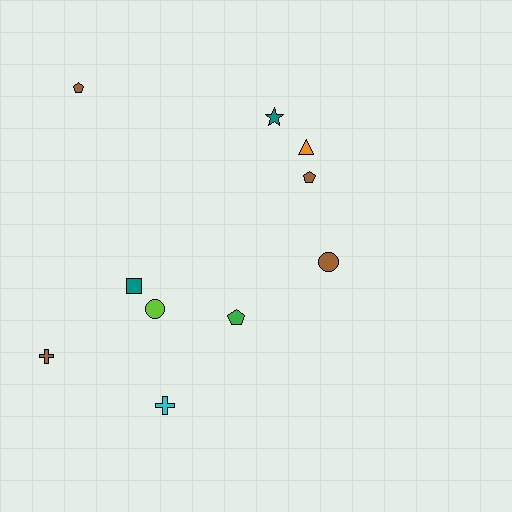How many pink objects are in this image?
There are no pink objects.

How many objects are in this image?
There are 10 objects.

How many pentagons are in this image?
There are 3 pentagons.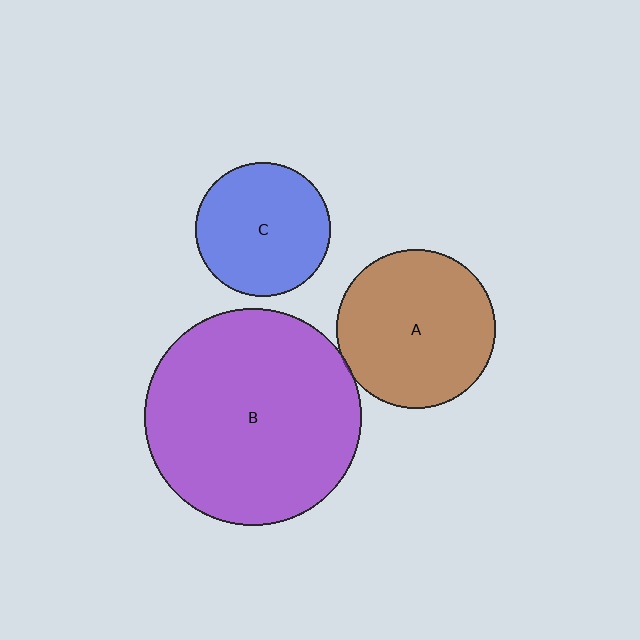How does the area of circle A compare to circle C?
Approximately 1.4 times.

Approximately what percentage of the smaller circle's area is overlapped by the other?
Approximately 5%.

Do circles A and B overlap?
Yes.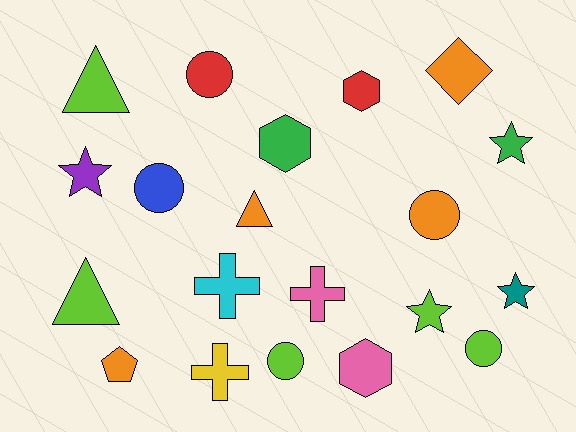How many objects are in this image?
There are 20 objects.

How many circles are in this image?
There are 5 circles.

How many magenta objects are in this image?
There are no magenta objects.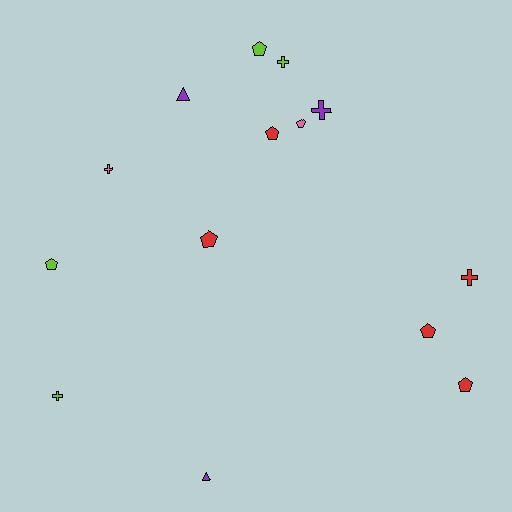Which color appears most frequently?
Red, with 5 objects.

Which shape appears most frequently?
Pentagon, with 7 objects.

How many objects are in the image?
There are 14 objects.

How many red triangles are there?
There are no red triangles.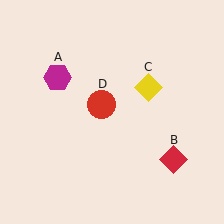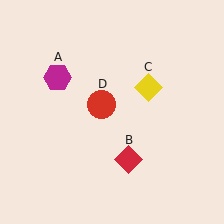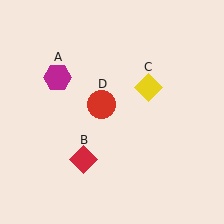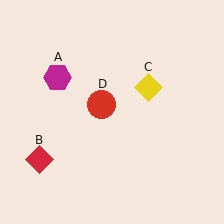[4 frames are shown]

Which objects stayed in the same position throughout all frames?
Magenta hexagon (object A) and yellow diamond (object C) and red circle (object D) remained stationary.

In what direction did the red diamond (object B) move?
The red diamond (object B) moved left.